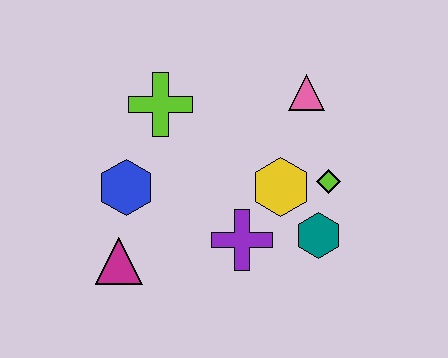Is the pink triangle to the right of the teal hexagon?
No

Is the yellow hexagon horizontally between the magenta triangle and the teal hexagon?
Yes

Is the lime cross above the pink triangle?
No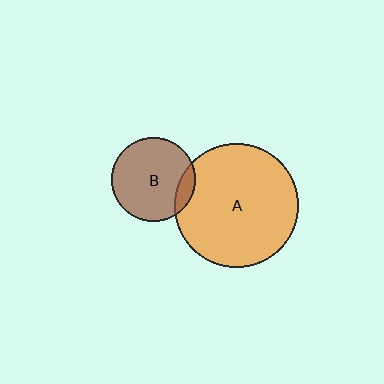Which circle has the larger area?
Circle A (orange).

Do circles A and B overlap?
Yes.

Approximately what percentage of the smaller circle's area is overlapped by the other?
Approximately 10%.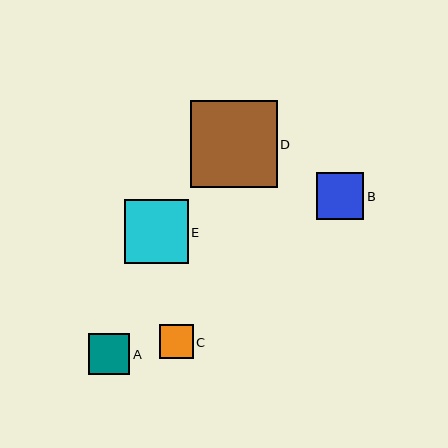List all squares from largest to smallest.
From largest to smallest: D, E, B, A, C.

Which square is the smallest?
Square C is the smallest with a size of approximately 34 pixels.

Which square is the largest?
Square D is the largest with a size of approximately 87 pixels.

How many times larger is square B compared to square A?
Square B is approximately 1.2 times the size of square A.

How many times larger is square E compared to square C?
Square E is approximately 1.9 times the size of square C.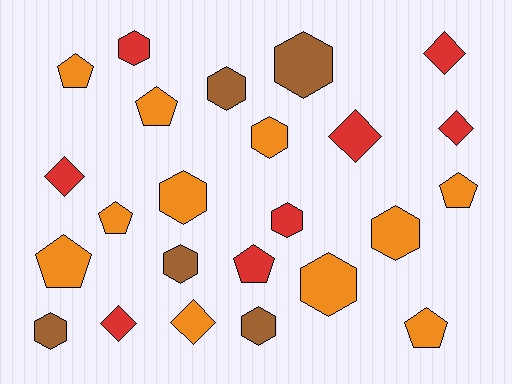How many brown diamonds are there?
There are no brown diamonds.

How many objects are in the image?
There are 24 objects.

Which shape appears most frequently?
Hexagon, with 11 objects.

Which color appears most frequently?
Orange, with 11 objects.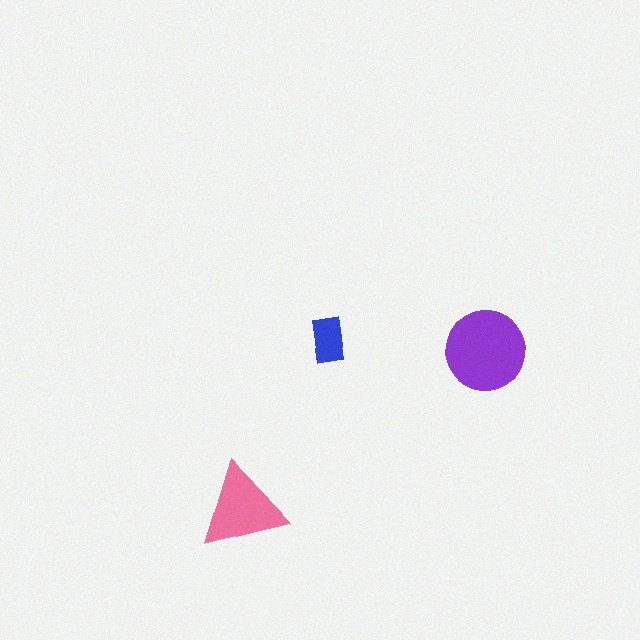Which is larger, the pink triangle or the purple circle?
The purple circle.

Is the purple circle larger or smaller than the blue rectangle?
Larger.